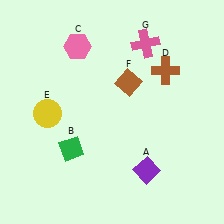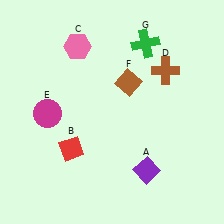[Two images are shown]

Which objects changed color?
B changed from green to red. E changed from yellow to magenta. G changed from pink to green.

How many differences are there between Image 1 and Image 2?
There are 3 differences between the two images.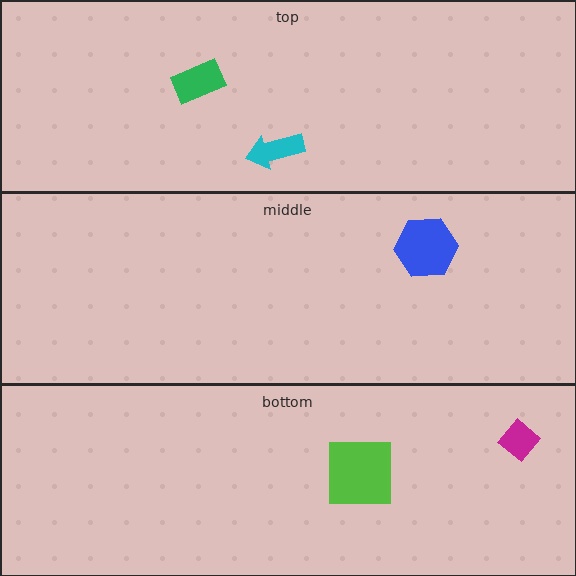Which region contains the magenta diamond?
The bottom region.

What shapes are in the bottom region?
The magenta diamond, the lime square.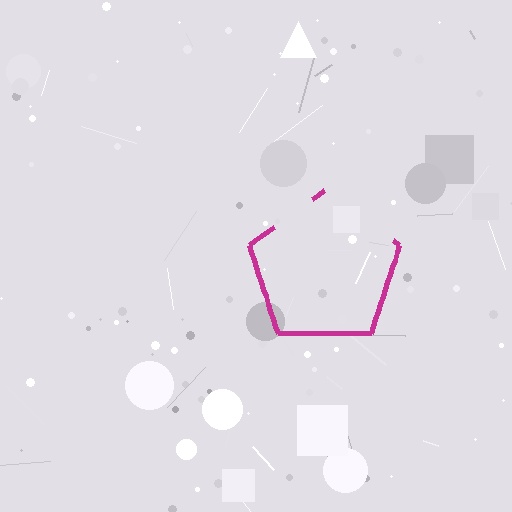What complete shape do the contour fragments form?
The contour fragments form a pentagon.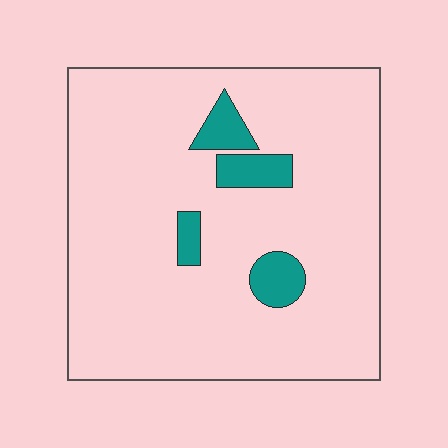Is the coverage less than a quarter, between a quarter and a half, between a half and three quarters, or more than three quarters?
Less than a quarter.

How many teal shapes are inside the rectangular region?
4.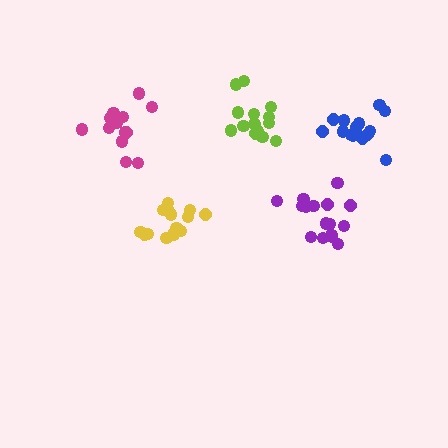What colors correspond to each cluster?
The clusters are colored: magenta, blue, purple, yellow, lime.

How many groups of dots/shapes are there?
There are 5 groups.